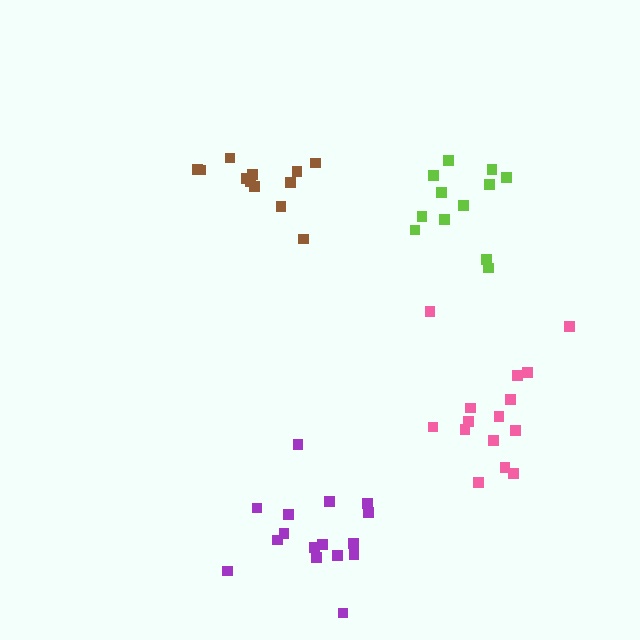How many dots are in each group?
Group 1: 15 dots, Group 2: 12 dots, Group 3: 16 dots, Group 4: 12 dots (55 total).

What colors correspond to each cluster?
The clusters are colored: pink, brown, purple, lime.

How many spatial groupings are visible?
There are 4 spatial groupings.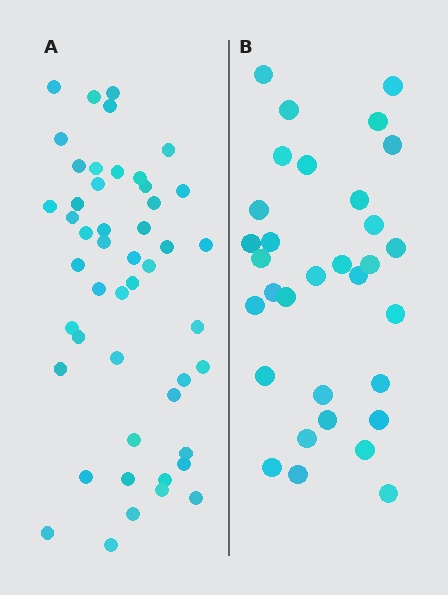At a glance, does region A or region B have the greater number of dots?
Region A (the left region) has more dots.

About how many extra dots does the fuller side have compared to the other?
Region A has approximately 15 more dots than region B.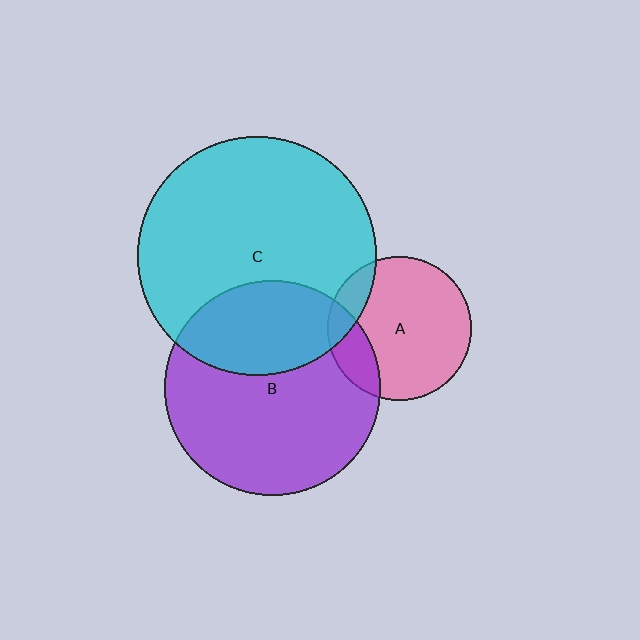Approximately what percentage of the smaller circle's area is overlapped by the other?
Approximately 15%.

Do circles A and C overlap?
Yes.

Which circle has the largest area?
Circle C (cyan).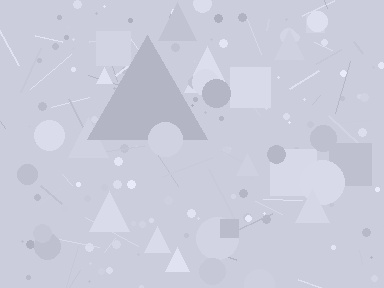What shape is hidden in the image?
A triangle is hidden in the image.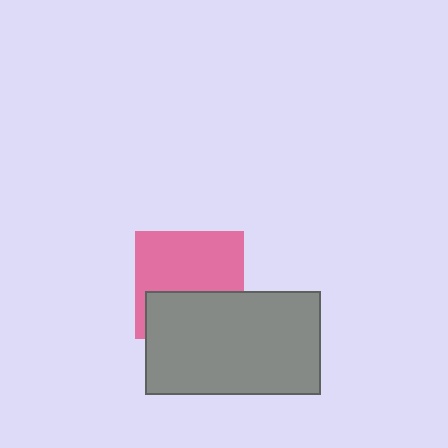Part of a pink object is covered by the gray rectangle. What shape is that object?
It is a square.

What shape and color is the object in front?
The object in front is a gray rectangle.